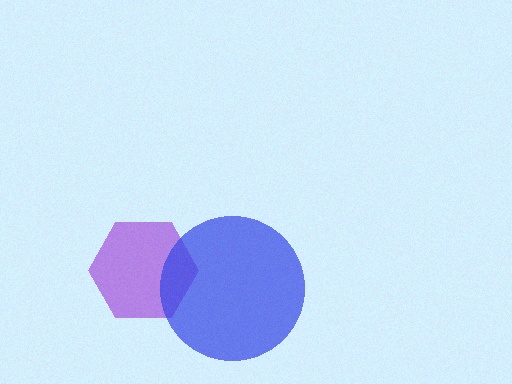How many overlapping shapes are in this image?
There are 2 overlapping shapes in the image.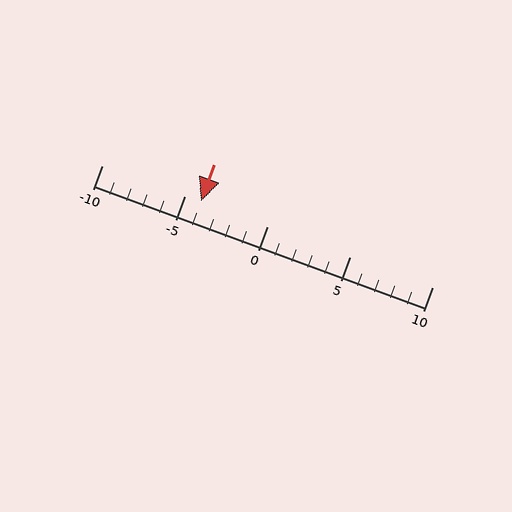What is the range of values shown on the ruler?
The ruler shows values from -10 to 10.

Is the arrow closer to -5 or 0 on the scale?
The arrow is closer to -5.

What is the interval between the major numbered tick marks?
The major tick marks are spaced 5 units apart.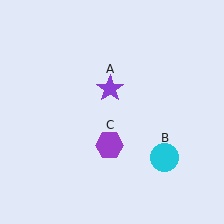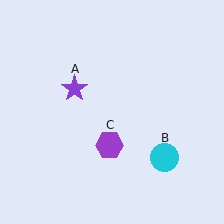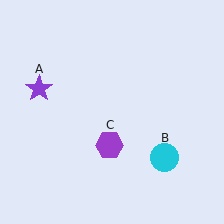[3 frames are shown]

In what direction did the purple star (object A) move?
The purple star (object A) moved left.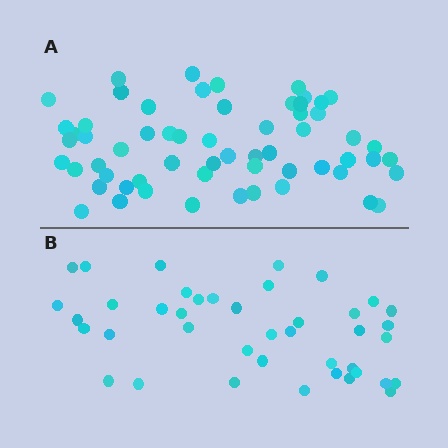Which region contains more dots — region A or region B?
Region A (the top region) has more dots.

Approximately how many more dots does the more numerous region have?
Region A has approximately 20 more dots than region B.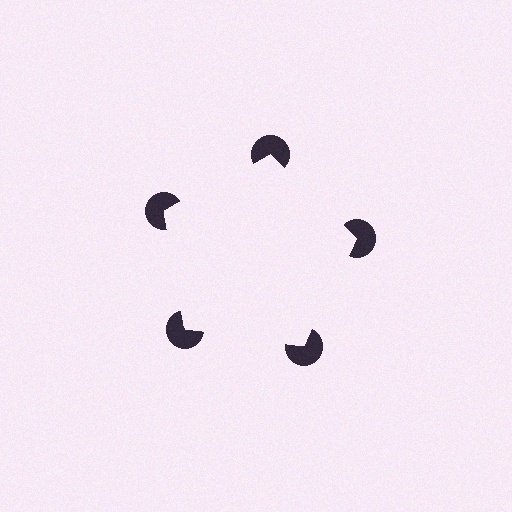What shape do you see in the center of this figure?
An illusory pentagon — its edges are inferred from the aligned wedge cuts in the pac-man discs, not physically drawn.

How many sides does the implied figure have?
5 sides.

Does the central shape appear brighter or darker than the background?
It typically appears slightly brighter than the background, even though no actual brightness change is drawn.